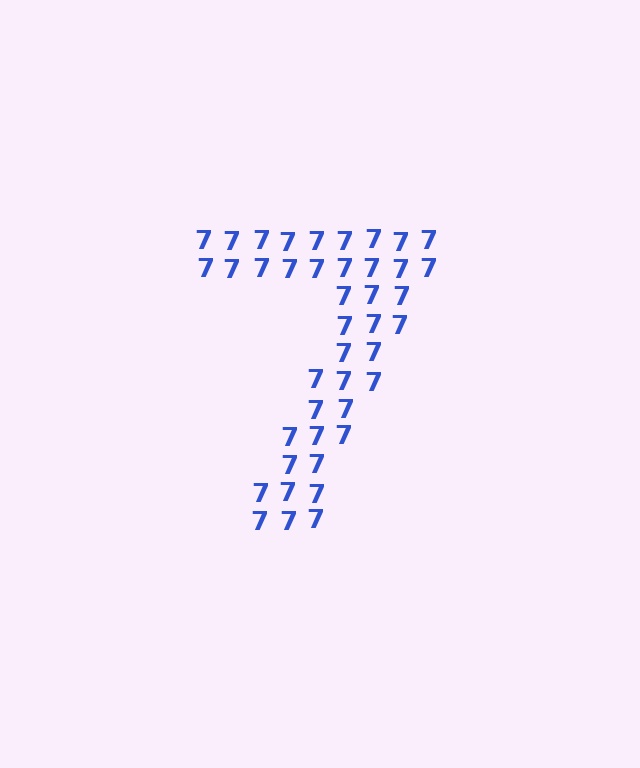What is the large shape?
The large shape is the digit 7.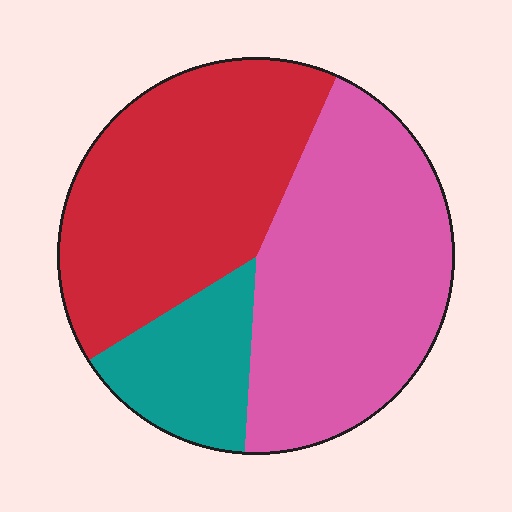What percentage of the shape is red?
Red covers about 40% of the shape.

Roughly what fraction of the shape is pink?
Pink covers around 45% of the shape.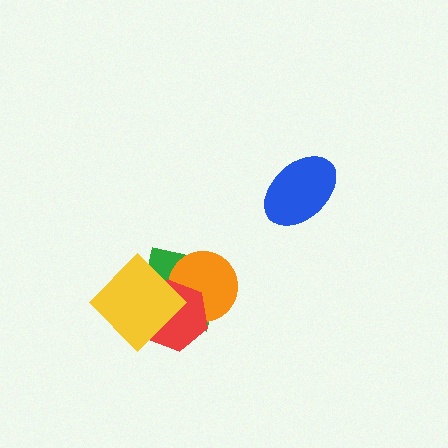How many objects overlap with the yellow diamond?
3 objects overlap with the yellow diamond.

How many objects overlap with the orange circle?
3 objects overlap with the orange circle.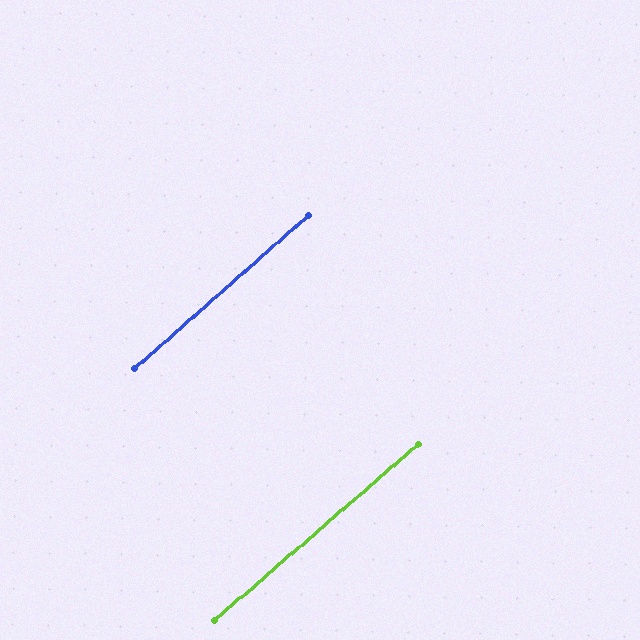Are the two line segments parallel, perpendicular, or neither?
Parallel — their directions differ by only 0.8°.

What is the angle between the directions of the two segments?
Approximately 1 degree.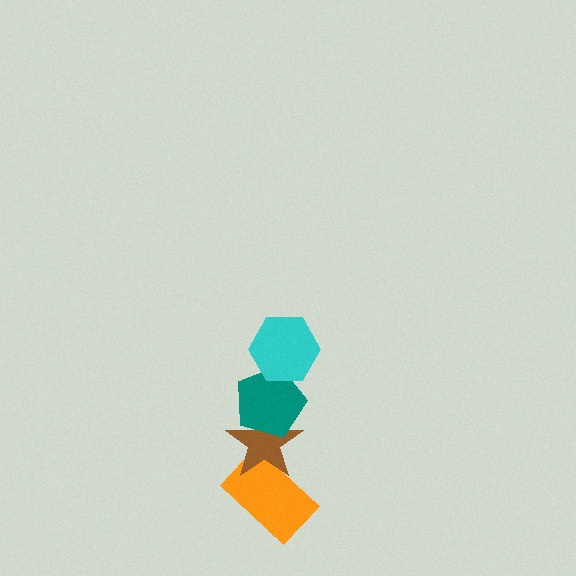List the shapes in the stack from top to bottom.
From top to bottom: the cyan hexagon, the teal pentagon, the brown star, the orange rectangle.